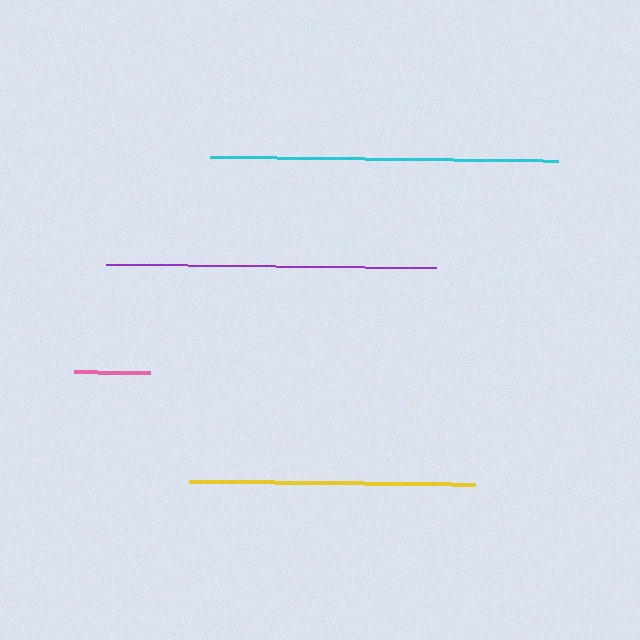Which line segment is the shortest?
The pink line is the shortest at approximately 76 pixels.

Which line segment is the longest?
The cyan line is the longest at approximately 348 pixels.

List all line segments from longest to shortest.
From longest to shortest: cyan, purple, yellow, pink.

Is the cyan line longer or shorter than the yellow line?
The cyan line is longer than the yellow line.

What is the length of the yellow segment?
The yellow segment is approximately 286 pixels long.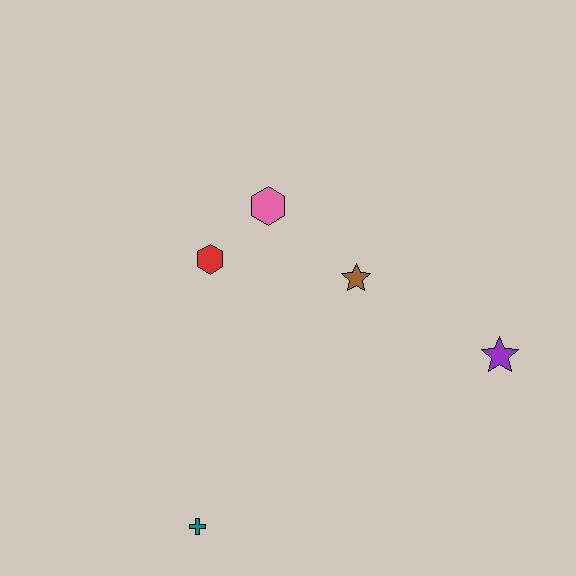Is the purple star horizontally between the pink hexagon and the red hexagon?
No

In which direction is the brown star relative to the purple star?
The brown star is to the left of the purple star.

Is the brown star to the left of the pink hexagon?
No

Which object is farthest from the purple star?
The teal cross is farthest from the purple star.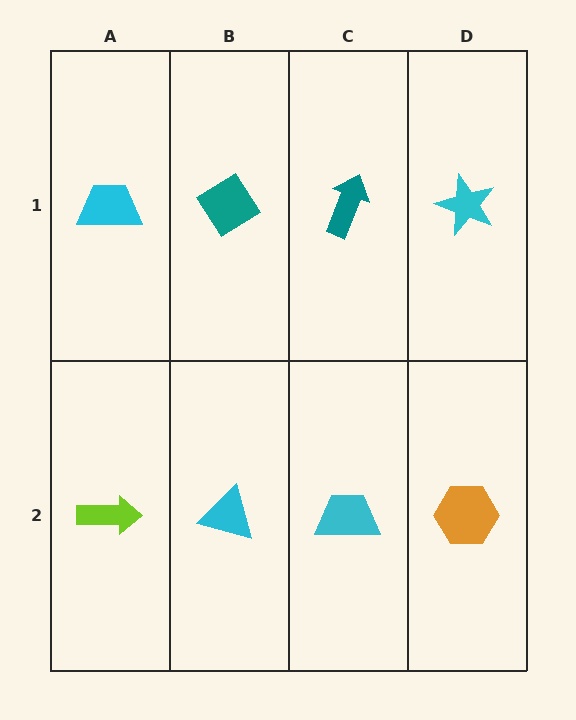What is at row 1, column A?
A cyan trapezoid.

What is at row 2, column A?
A lime arrow.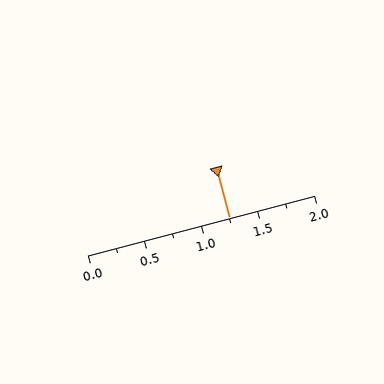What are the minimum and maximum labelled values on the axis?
The axis runs from 0.0 to 2.0.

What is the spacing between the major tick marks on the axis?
The major ticks are spaced 0.5 apart.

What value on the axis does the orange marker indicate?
The marker indicates approximately 1.25.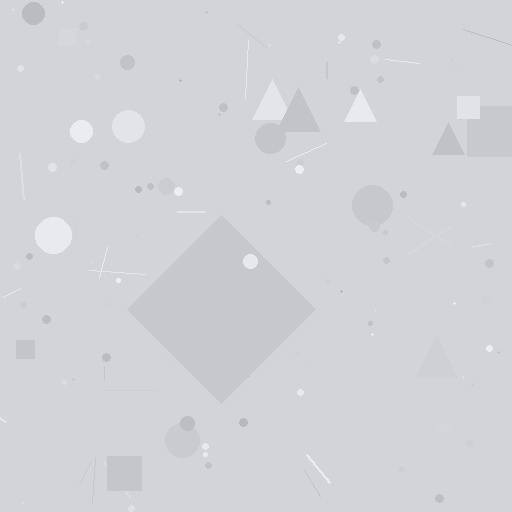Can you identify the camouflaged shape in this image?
The camouflaged shape is a diamond.